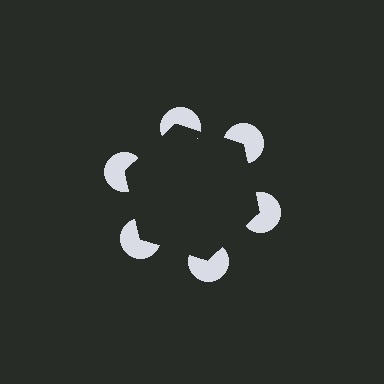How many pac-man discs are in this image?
There are 6 — one at each vertex of the illusory hexagon.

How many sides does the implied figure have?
6 sides.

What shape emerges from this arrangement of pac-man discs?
An illusory hexagon — its edges are inferred from the aligned wedge cuts in the pac-man discs, not physically drawn.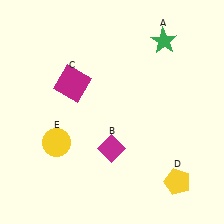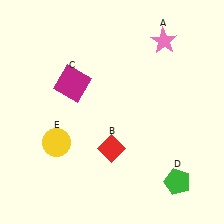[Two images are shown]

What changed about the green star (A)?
In Image 1, A is green. In Image 2, it changed to pink.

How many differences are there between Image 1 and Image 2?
There are 3 differences between the two images.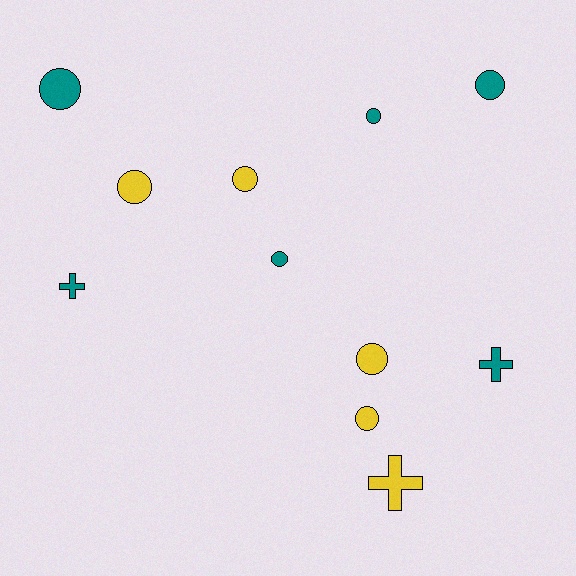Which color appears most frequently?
Teal, with 6 objects.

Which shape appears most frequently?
Circle, with 8 objects.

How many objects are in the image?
There are 11 objects.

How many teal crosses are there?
There are 2 teal crosses.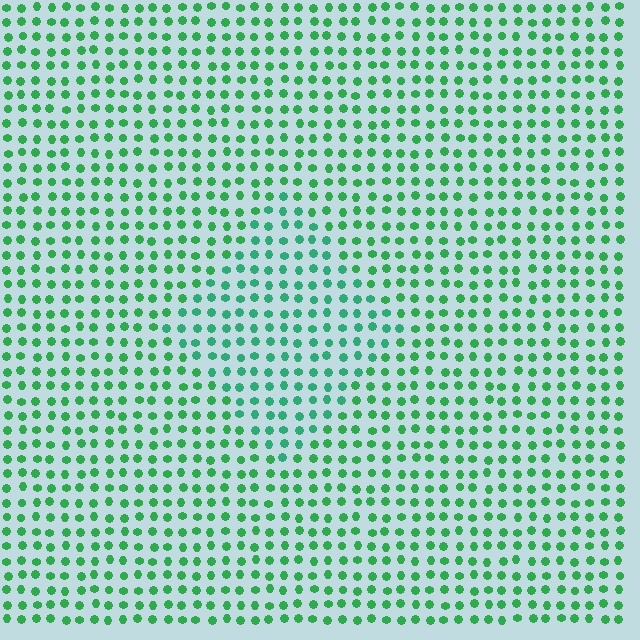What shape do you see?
I see a diamond.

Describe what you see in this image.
The image is filled with small green elements in a uniform arrangement. A diamond-shaped region is visible where the elements are tinted to a slightly different hue, forming a subtle color boundary.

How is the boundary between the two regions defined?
The boundary is defined purely by a slight shift in hue (about 20 degrees). Spacing, size, and orientation are identical on both sides.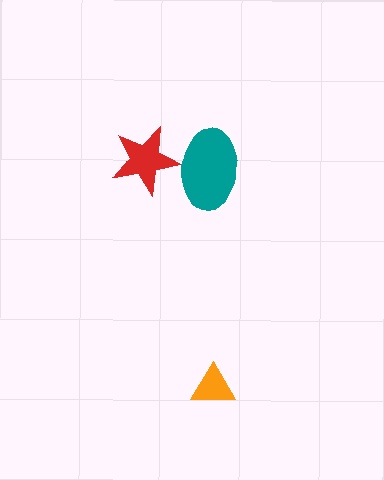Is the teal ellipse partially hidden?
No, no other shape covers it.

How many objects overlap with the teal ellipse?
1 object overlaps with the teal ellipse.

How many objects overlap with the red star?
1 object overlaps with the red star.